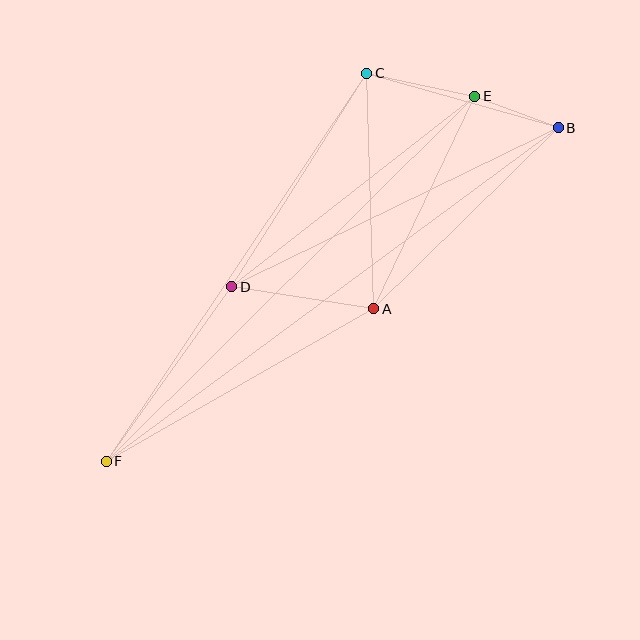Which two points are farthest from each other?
Points B and F are farthest from each other.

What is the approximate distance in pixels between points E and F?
The distance between E and F is approximately 518 pixels.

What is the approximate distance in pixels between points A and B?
The distance between A and B is approximately 258 pixels.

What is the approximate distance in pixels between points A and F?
The distance between A and F is approximately 308 pixels.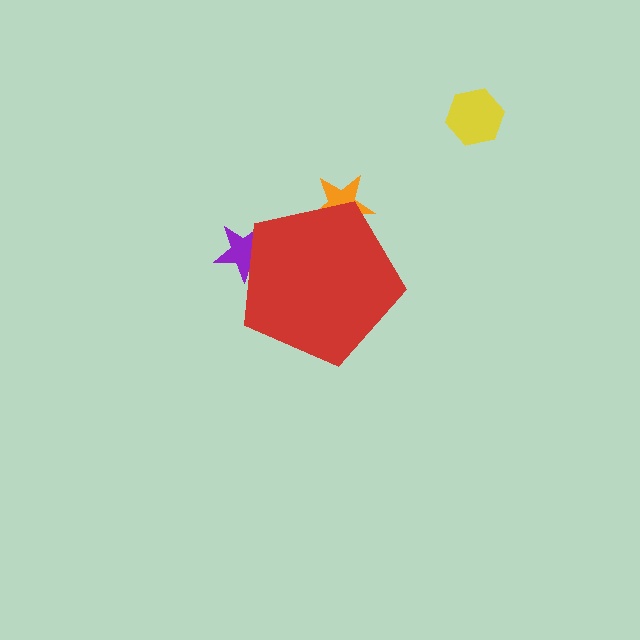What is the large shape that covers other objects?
A red pentagon.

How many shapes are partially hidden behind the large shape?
2 shapes are partially hidden.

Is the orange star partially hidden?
Yes, the orange star is partially hidden behind the red pentagon.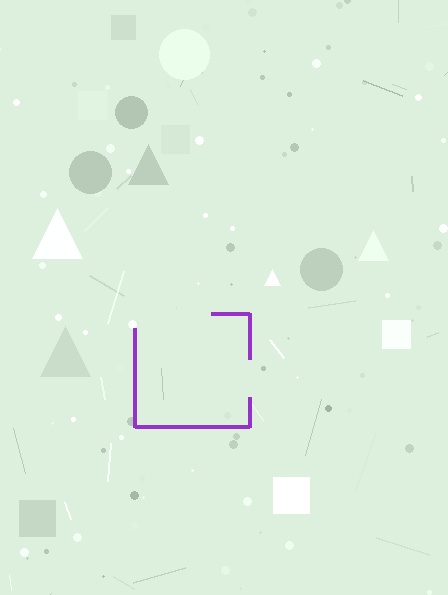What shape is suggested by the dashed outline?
The dashed outline suggests a square.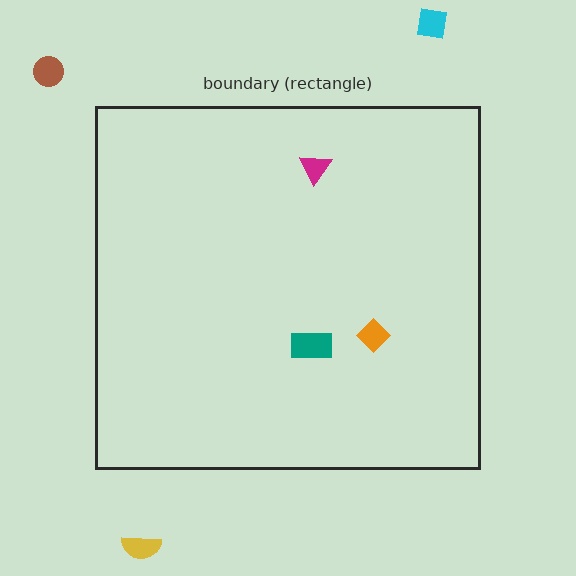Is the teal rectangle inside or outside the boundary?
Inside.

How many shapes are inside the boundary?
3 inside, 3 outside.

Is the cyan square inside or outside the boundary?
Outside.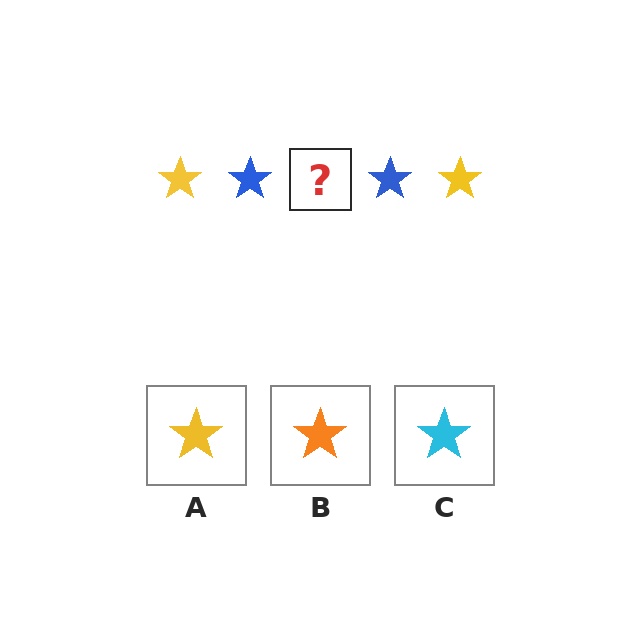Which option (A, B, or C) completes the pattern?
A.